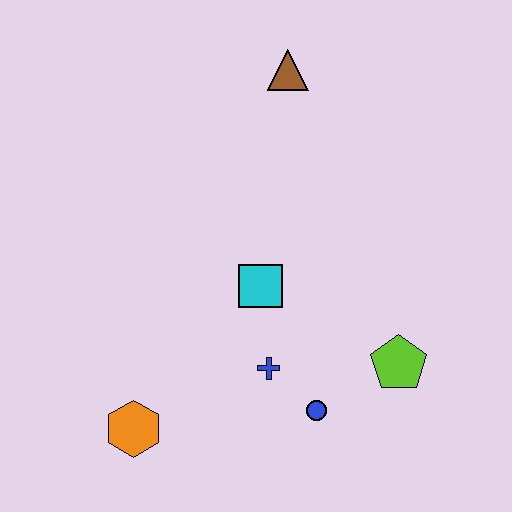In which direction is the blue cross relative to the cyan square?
The blue cross is below the cyan square.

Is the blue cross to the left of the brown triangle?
Yes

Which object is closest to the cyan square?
The blue cross is closest to the cyan square.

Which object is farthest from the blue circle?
The brown triangle is farthest from the blue circle.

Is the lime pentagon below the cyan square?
Yes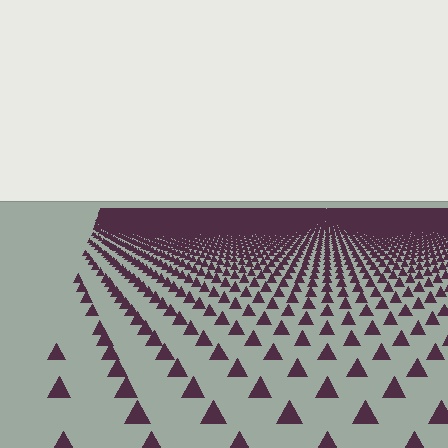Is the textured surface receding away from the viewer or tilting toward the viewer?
The surface is receding away from the viewer. Texture elements get smaller and denser toward the top.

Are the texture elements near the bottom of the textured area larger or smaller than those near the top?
Larger. Near the bottom, elements are closer to the viewer and appear at a bigger on-screen size.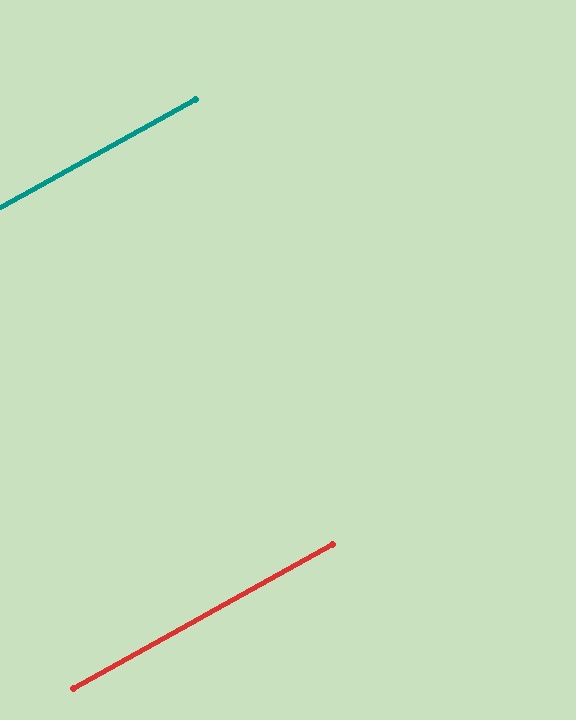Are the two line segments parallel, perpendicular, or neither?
Parallel — their directions differ by only 0.2°.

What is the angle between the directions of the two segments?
Approximately 0 degrees.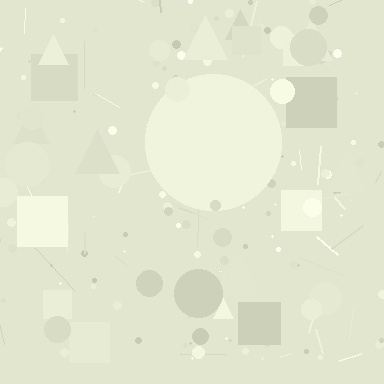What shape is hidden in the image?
A circle is hidden in the image.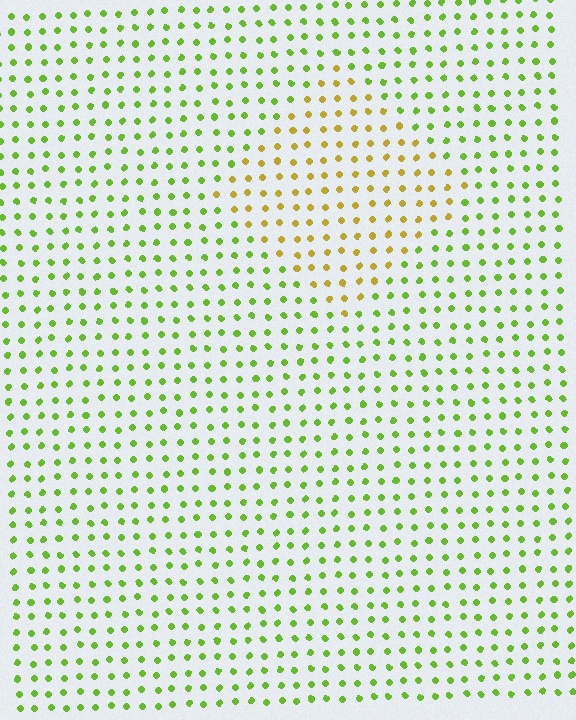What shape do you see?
I see a diamond.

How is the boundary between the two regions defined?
The boundary is defined purely by a slight shift in hue (about 44 degrees). Spacing, size, and orientation are identical on both sides.